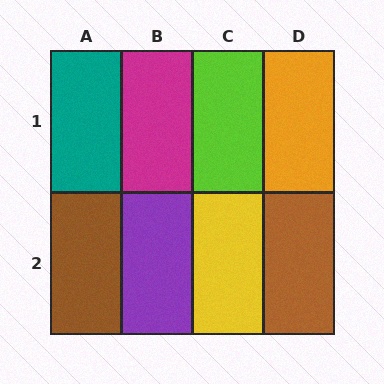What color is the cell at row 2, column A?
Brown.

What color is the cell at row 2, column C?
Yellow.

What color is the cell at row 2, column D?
Brown.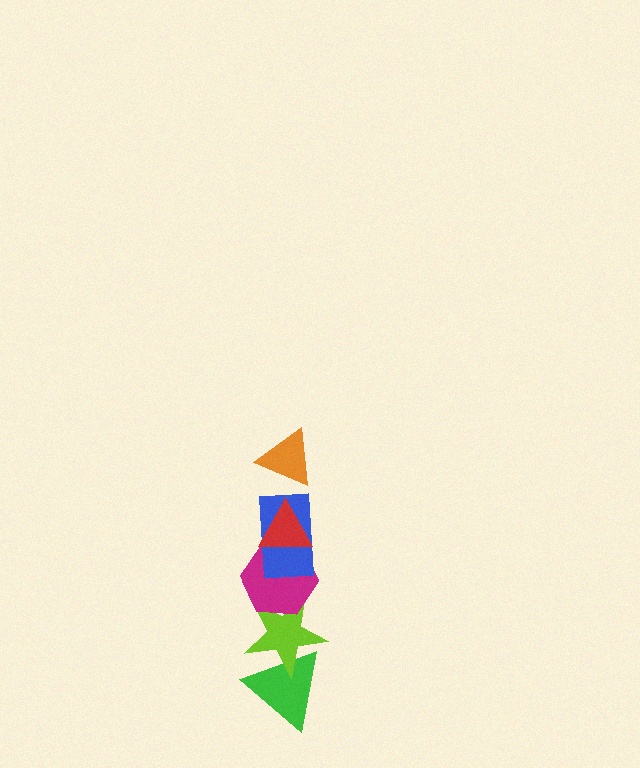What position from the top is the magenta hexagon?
The magenta hexagon is 4th from the top.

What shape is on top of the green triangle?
The lime star is on top of the green triangle.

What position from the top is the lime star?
The lime star is 5th from the top.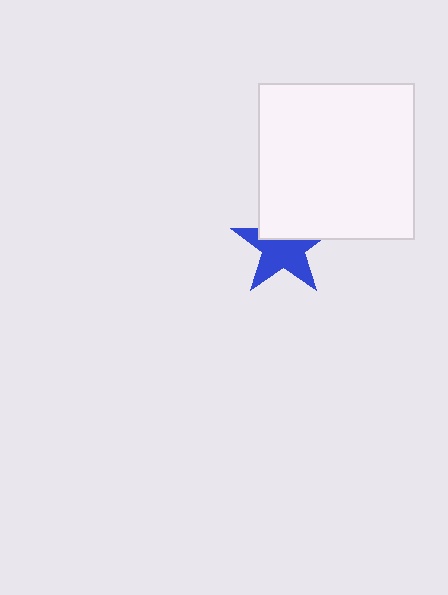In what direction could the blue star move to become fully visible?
The blue star could move down. That would shift it out from behind the white square entirely.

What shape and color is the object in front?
The object in front is a white square.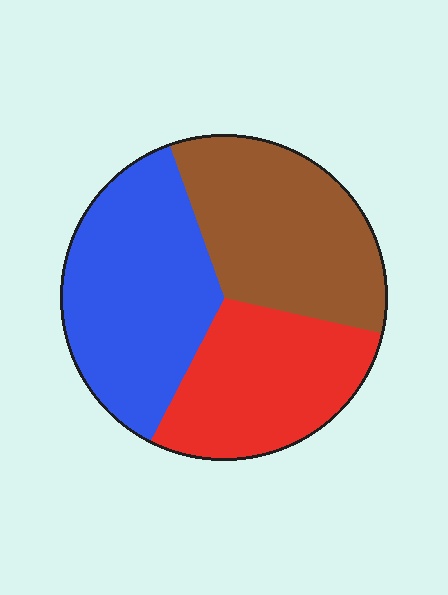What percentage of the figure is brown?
Brown covers about 35% of the figure.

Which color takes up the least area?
Red, at roughly 30%.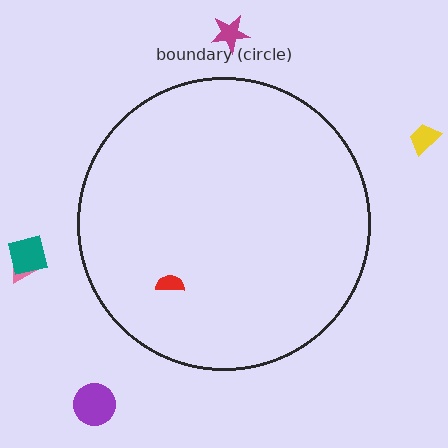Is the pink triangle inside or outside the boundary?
Outside.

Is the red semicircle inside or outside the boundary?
Inside.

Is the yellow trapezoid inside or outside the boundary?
Outside.